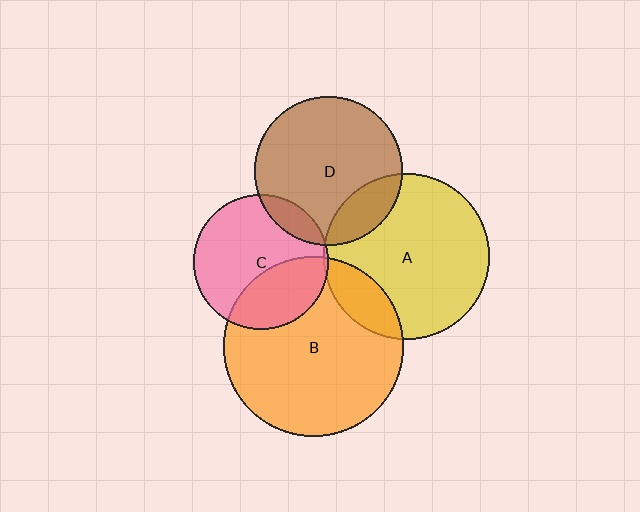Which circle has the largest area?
Circle B (orange).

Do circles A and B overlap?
Yes.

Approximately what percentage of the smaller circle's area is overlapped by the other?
Approximately 15%.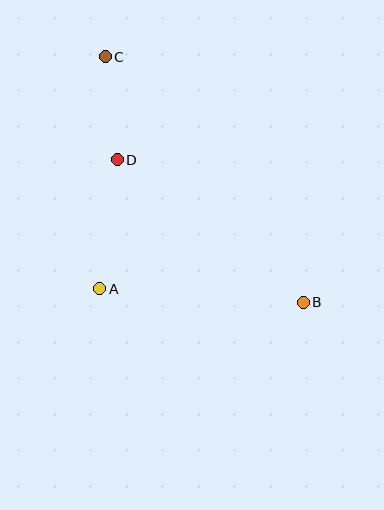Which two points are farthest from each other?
Points B and C are farthest from each other.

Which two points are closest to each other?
Points C and D are closest to each other.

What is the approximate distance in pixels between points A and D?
The distance between A and D is approximately 130 pixels.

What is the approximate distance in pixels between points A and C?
The distance between A and C is approximately 232 pixels.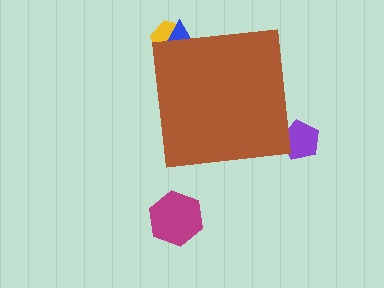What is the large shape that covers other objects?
A brown square.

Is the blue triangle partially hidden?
Yes, the blue triangle is partially hidden behind the brown square.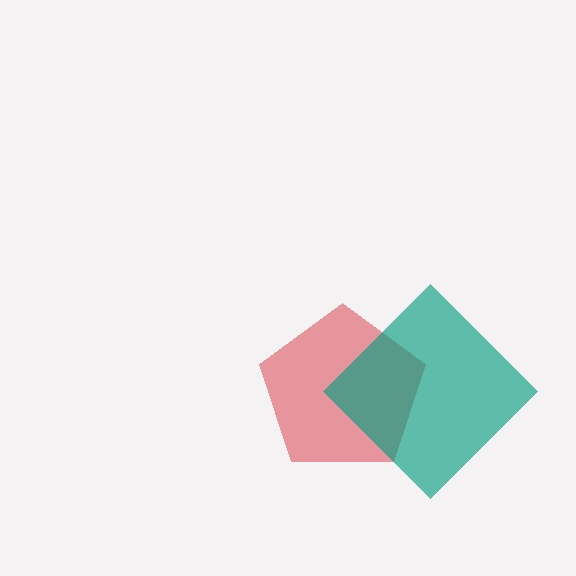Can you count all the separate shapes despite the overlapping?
Yes, there are 2 separate shapes.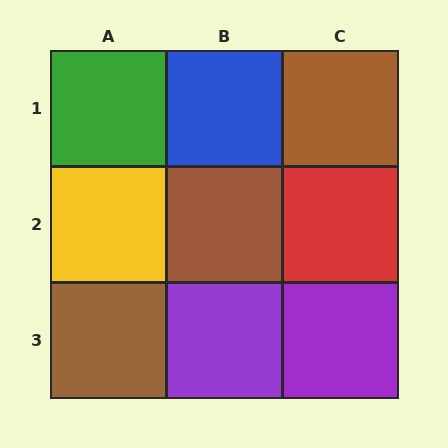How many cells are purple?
2 cells are purple.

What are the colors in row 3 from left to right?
Brown, purple, purple.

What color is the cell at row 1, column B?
Blue.